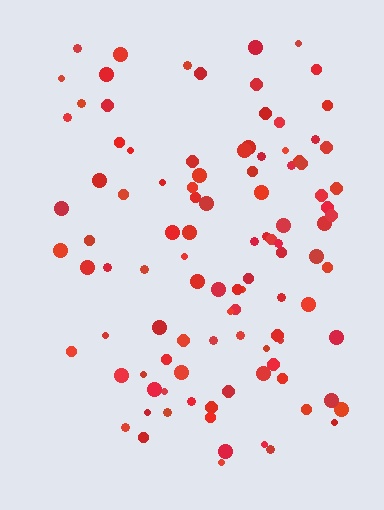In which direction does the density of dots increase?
From left to right, with the right side densest.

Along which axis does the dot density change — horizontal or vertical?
Horizontal.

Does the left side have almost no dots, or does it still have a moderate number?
Still a moderate number, just noticeably fewer than the right.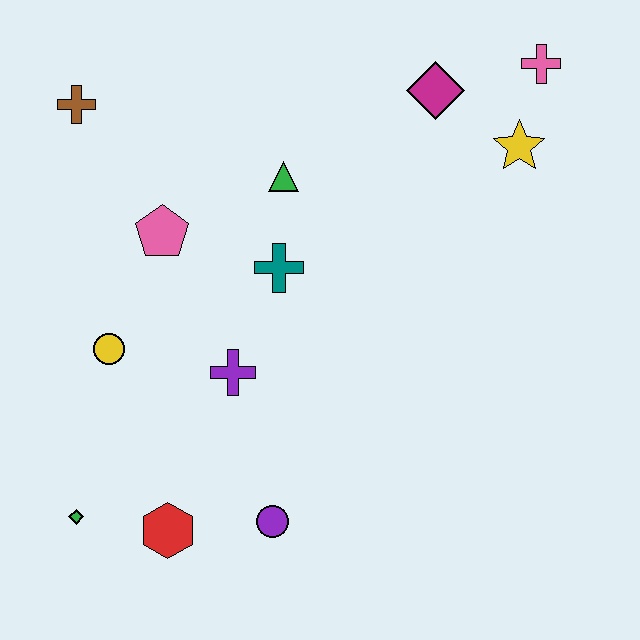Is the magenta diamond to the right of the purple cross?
Yes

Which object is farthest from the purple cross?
The pink cross is farthest from the purple cross.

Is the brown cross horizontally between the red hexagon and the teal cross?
No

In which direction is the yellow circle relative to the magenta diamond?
The yellow circle is to the left of the magenta diamond.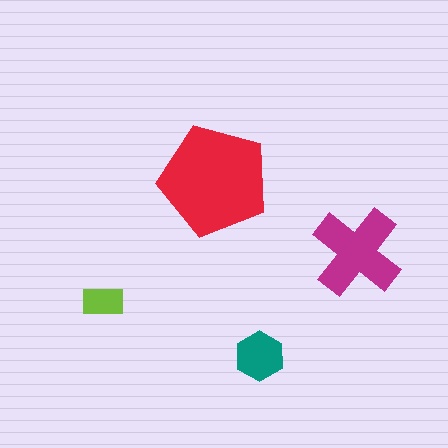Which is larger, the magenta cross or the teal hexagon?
The magenta cross.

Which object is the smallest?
The lime rectangle.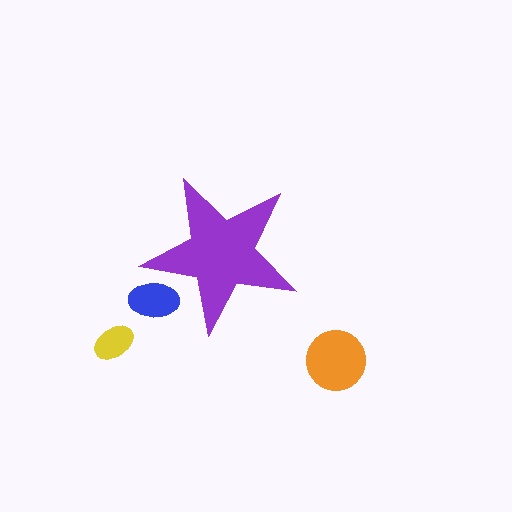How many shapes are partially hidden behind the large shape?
1 shape is partially hidden.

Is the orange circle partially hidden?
No, the orange circle is fully visible.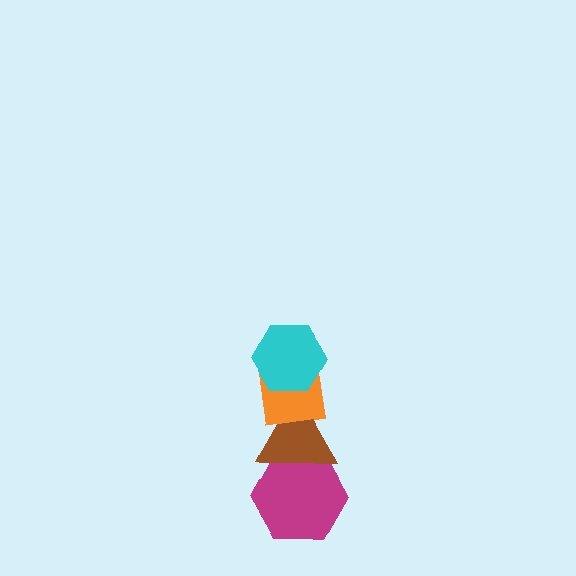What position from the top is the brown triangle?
The brown triangle is 3rd from the top.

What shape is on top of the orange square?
The cyan hexagon is on top of the orange square.